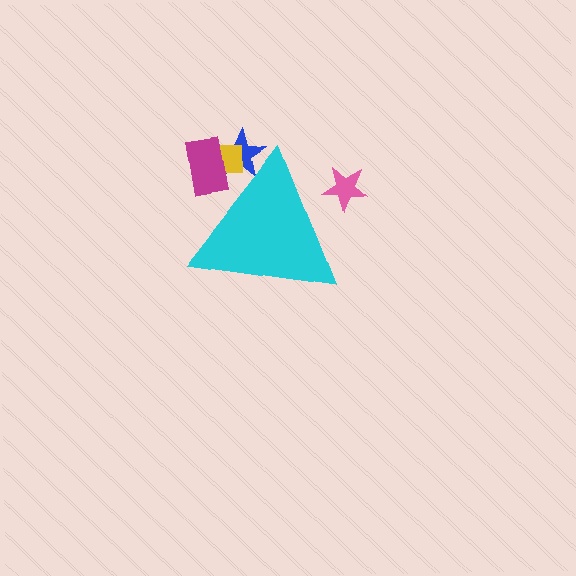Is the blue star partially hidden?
Yes, the blue star is partially hidden behind the cyan triangle.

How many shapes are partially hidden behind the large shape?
4 shapes are partially hidden.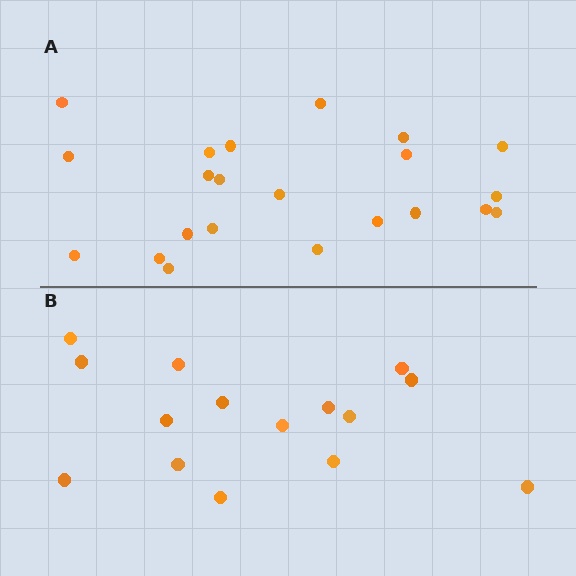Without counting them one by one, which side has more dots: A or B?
Region A (the top region) has more dots.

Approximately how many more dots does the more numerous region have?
Region A has roughly 8 or so more dots than region B.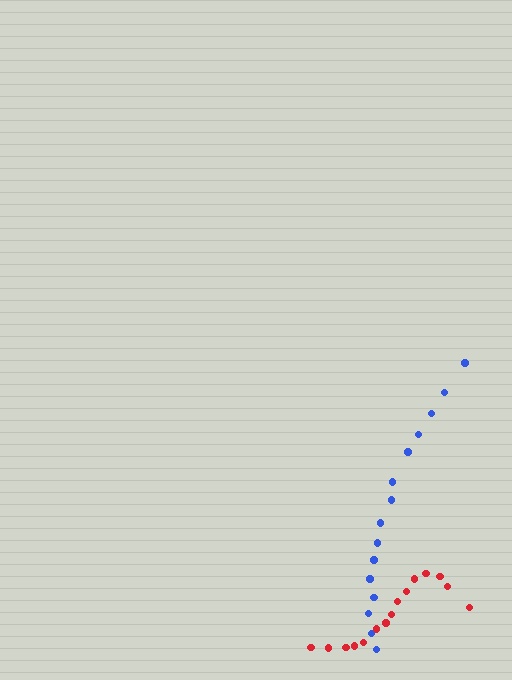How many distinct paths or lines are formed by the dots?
There are 2 distinct paths.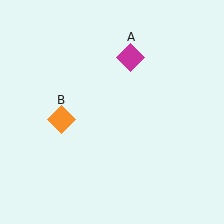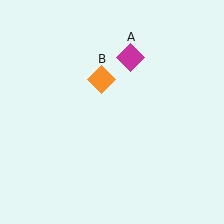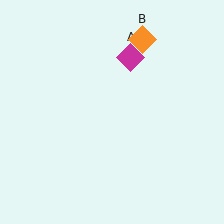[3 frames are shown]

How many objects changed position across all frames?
1 object changed position: orange diamond (object B).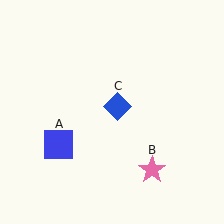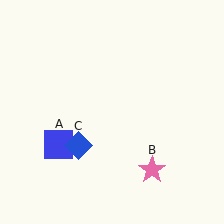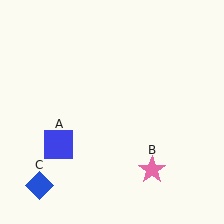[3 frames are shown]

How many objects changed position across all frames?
1 object changed position: blue diamond (object C).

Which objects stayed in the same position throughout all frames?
Blue square (object A) and pink star (object B) remained stationary.